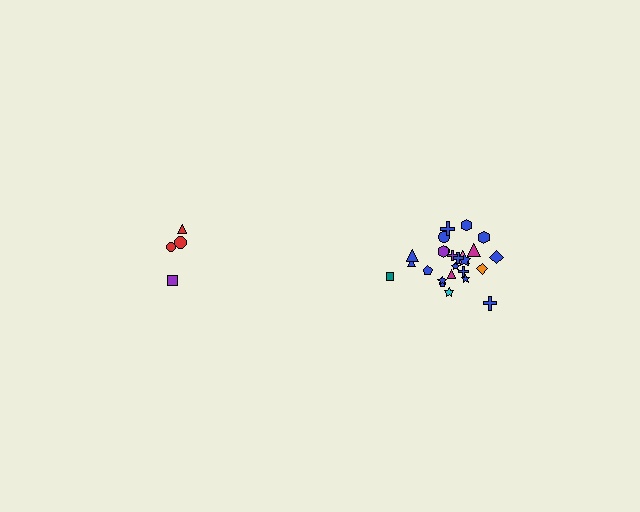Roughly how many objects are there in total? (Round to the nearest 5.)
Roughly 30 objects in total.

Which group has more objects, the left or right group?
The right group.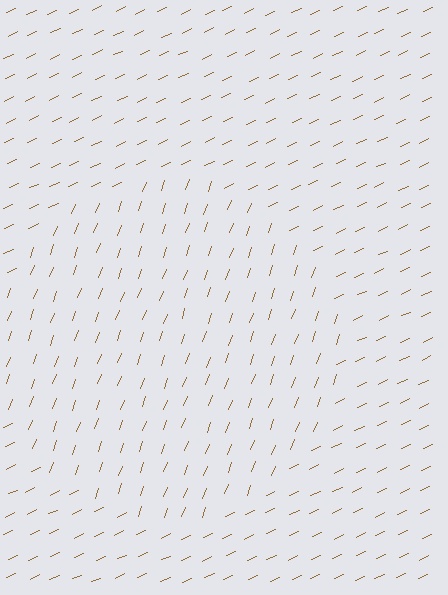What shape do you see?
I see a circle.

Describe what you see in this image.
The image is filled with small brown line segments. A circle region in the image has lines oriented differently from the surrounding lines, creating a visible texture boundary.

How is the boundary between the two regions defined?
The boundary is defined purely by a change in line orientation (approximately 45 degrees difference). All lines are the same color and thickness.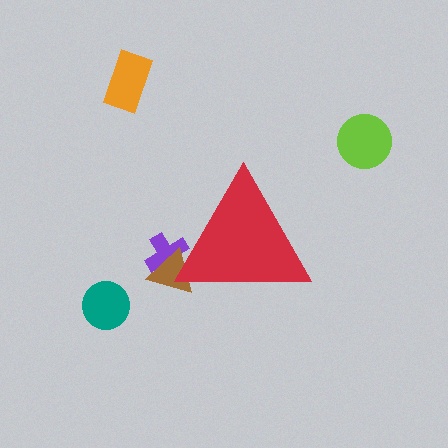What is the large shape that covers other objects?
A red triangle.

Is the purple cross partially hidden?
Yes, the purple cross is partially hidden behind the red triangle.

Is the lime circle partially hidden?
No, the lime circle is fully visible.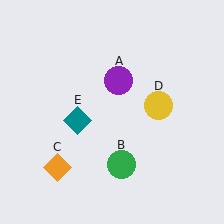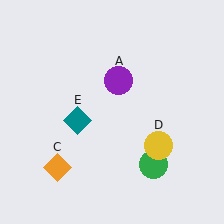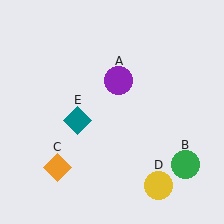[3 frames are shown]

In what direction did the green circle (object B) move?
The green circle (object B) moved right.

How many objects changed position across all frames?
2 objects changed position: green circle (object B), yellow circle (object D).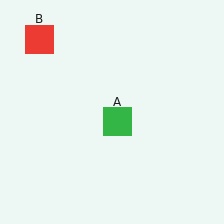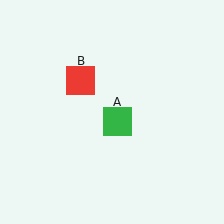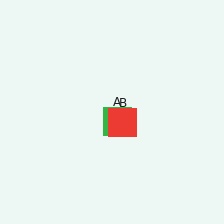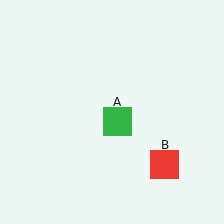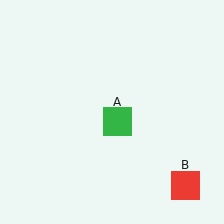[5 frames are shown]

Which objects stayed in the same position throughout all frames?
Green square (object A) remained stationary.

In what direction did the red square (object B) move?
The red square (object B) moved down and to the right.